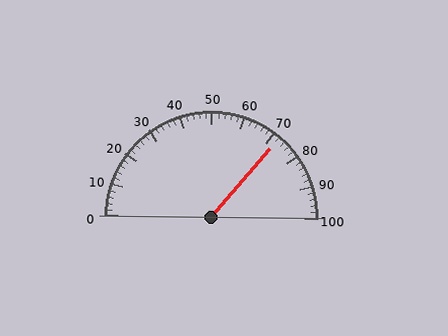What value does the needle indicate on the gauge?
The needle indicates approximately 72.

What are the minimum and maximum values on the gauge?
The gauge ranges from 0 to 100.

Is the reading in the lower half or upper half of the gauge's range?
The reading is in the upper half of the range (0 to 100).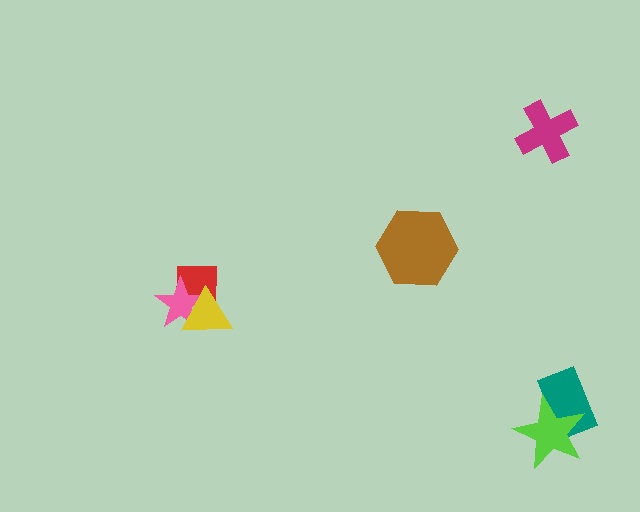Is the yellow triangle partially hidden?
No, no other shape covers it.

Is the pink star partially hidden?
Yes, it is partially covered by another shape.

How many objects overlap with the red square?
2 objects overlap with the red square.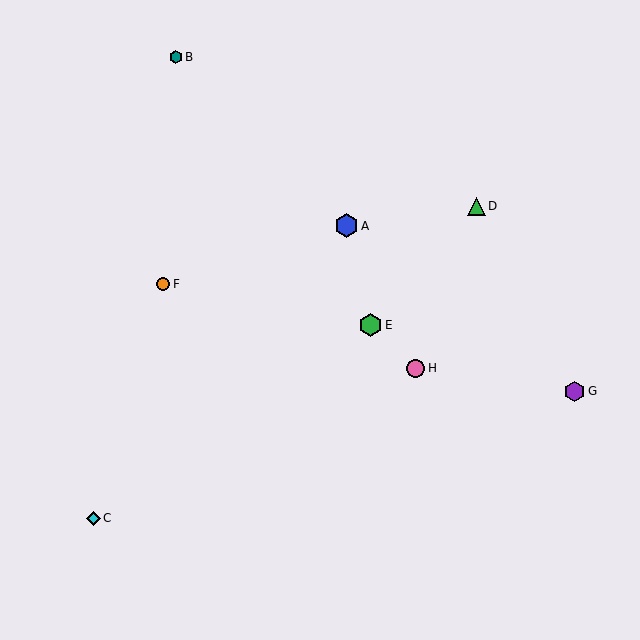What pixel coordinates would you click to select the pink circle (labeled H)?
Click at (416, 368) to select the pink circle H.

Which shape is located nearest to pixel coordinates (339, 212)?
The blue hexagon (labeled A) at (346, 226) is nearest to that location.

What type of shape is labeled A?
Shape A is a blue hexagon.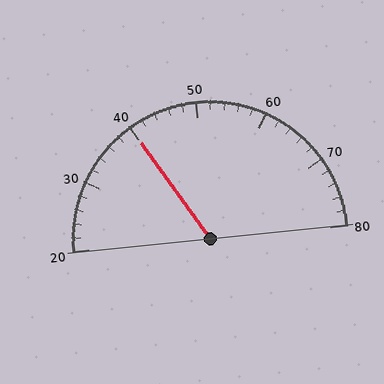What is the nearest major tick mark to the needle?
The nearest major tick mark is 40.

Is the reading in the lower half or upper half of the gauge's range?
The reading is in the lower half of the range (20 to 80).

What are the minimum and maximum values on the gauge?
The gauge ranges from 20 to 80.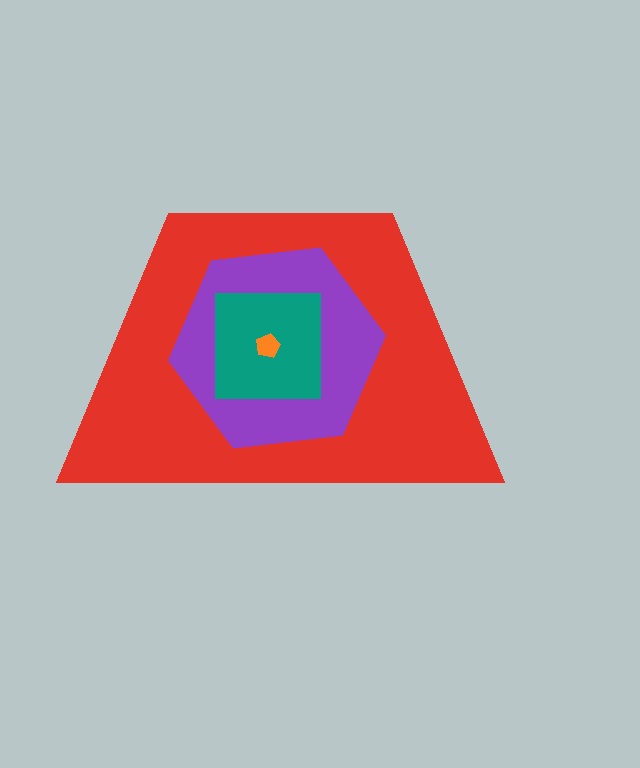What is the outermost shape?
The red trapezoid.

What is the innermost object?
The orange pentagon.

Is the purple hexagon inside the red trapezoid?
Yes.